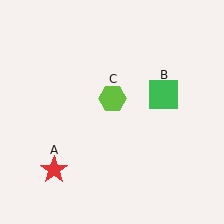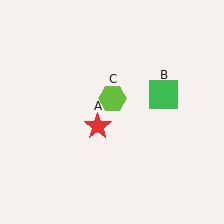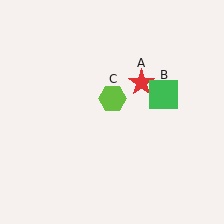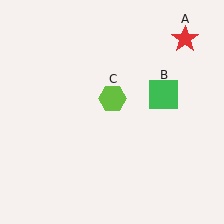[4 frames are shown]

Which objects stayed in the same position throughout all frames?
Green square (object B) and lime hexagon (object C) remained stationary.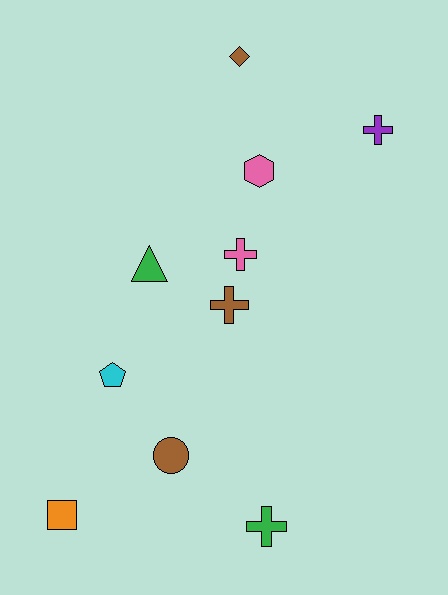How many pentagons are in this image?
There is 1 pentagon.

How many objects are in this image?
There are 10 objects.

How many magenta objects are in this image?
There are no magenta objects.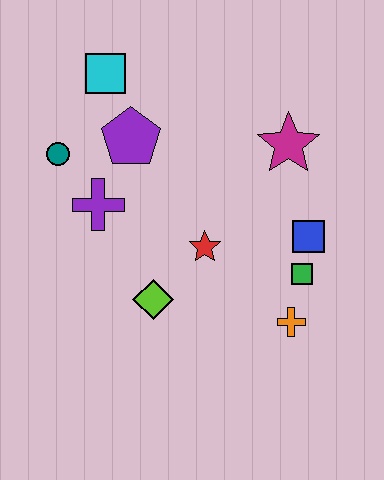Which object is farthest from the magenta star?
The teal circle is farthest from the magenta star.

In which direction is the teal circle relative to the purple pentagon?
The teal circle is to the left of the purple pentagon.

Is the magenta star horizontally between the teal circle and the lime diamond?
No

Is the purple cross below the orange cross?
No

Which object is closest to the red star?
The lime diamond is closest to the red star.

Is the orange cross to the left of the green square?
Yes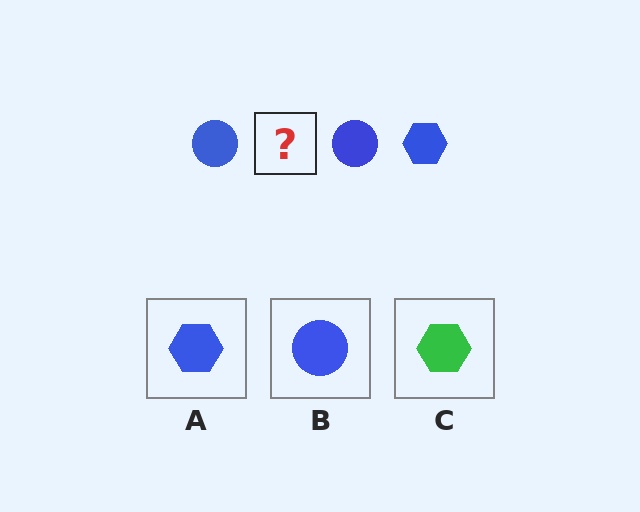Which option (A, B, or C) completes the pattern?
A.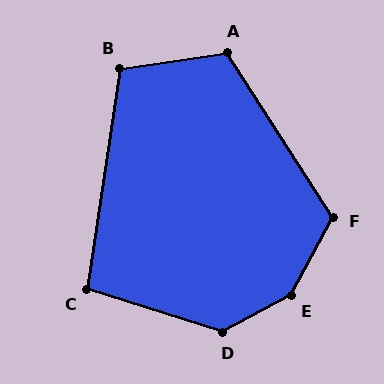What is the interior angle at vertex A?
Approximately 115 degrees (obtuse).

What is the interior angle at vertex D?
Approximately 135 degrees (obtuse).